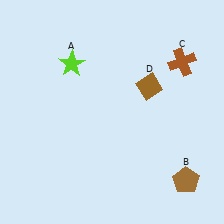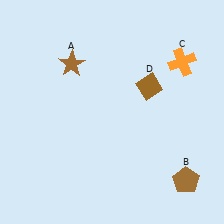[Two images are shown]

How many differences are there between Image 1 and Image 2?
There are 2 differences between the two images.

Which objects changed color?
A changed from lime to brown. C changed from brown to orange.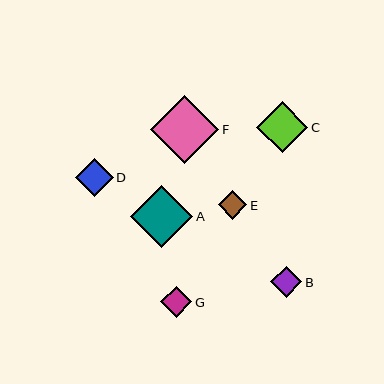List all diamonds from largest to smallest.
From largest to smallest: F, A, C, D, B, G, E.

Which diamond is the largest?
Diamond F is the largest with a size of approximately 68 pixels.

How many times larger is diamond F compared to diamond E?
Diamond F is approximately 2.4 times the size of diamond E.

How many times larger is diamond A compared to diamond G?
Diamond A is approximately 2.0 times the size of diamond G.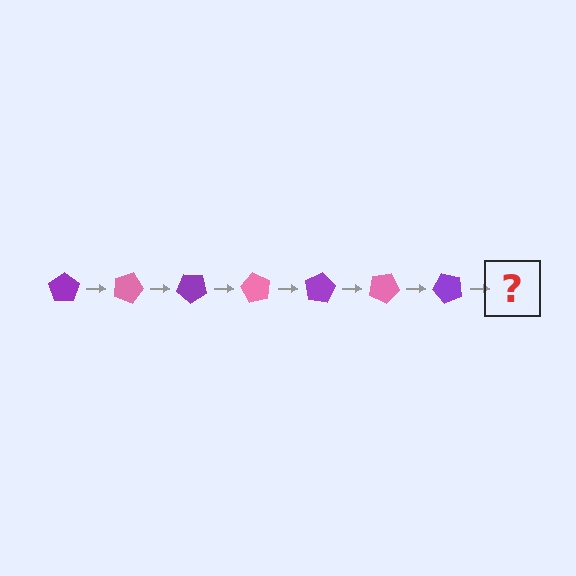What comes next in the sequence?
The next element should be a pink pentagon, rotated 140 degrees from the start.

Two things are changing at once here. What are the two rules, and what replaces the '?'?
The two rules are that it rotates 20 degrees each step and the color cycles through purple and pink. The '?' should be a pink pentagon, rotated 140 degrees from the start.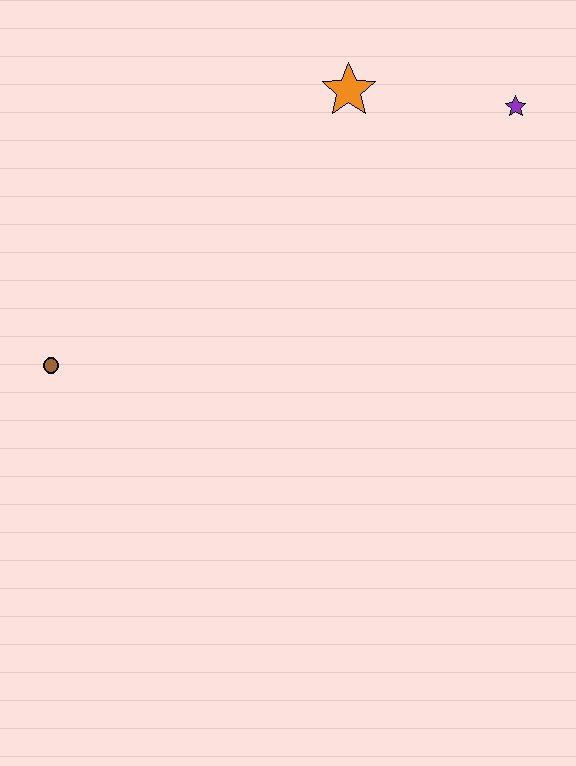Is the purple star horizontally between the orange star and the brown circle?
No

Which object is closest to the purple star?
The orange star is closest to the purple star.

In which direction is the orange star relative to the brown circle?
The orange star is to the right of the brown circle.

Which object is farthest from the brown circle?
The purple star is farthest from the brown circle.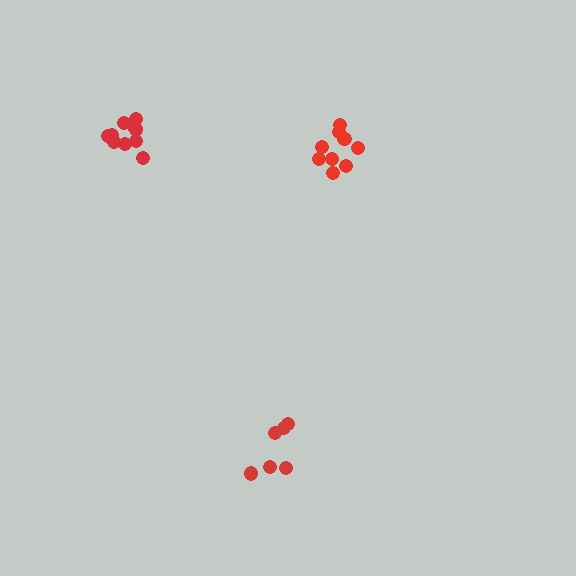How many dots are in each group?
Group 1: 6 dots, Group 2: 9 dots, Group 3: 10 dots (25 total).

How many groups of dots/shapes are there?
There are 3 groups.